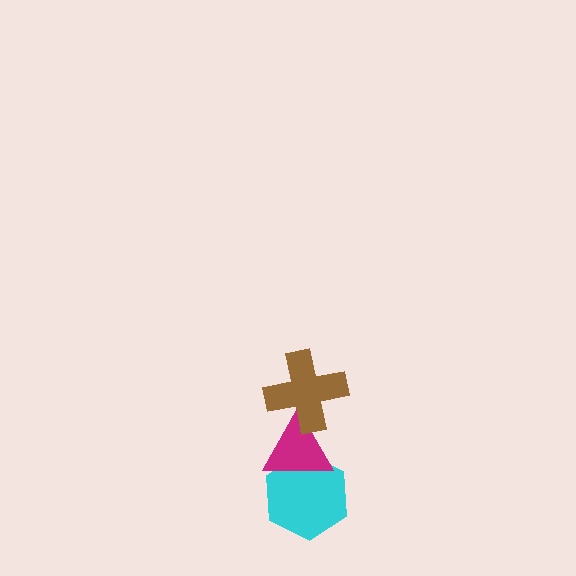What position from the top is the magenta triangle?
The magenta triangle is 2nd from the top.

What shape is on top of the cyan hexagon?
The magenta triangle is on top of the cyan hexagon.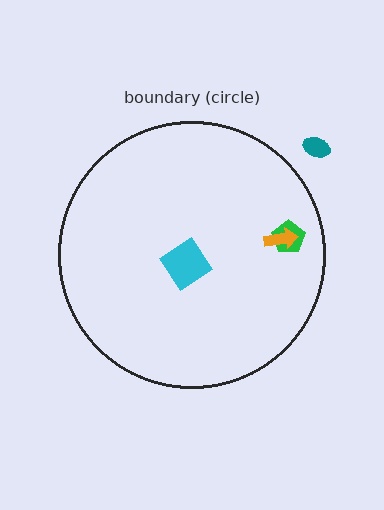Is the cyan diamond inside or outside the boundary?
Inside.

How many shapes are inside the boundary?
3 inside, 1 outside.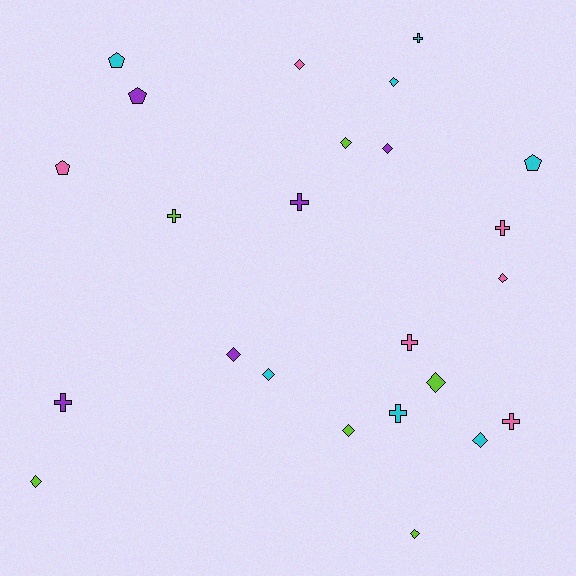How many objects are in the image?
There are 24 objects.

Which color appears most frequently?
Cyan, with 7 objects.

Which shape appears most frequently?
Diamond, with 12 objects.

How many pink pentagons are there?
There is 1 pink pentagon.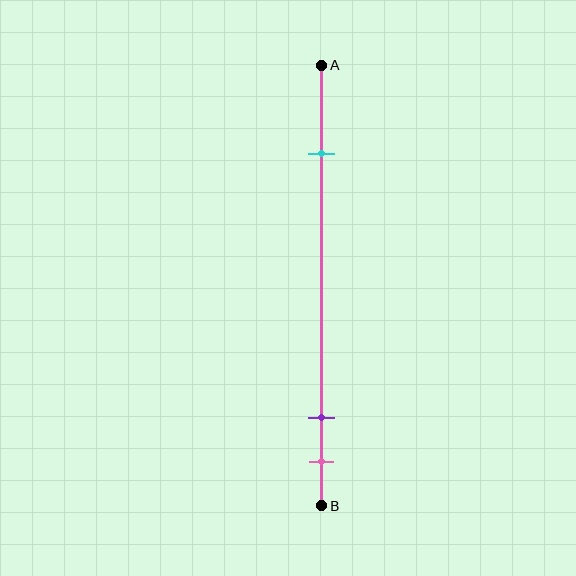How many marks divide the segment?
There are 3 marks dividing the segment.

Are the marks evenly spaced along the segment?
No, the marks are not evenly spaced.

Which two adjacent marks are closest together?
The purple and pink marks are the closest adjacent pair.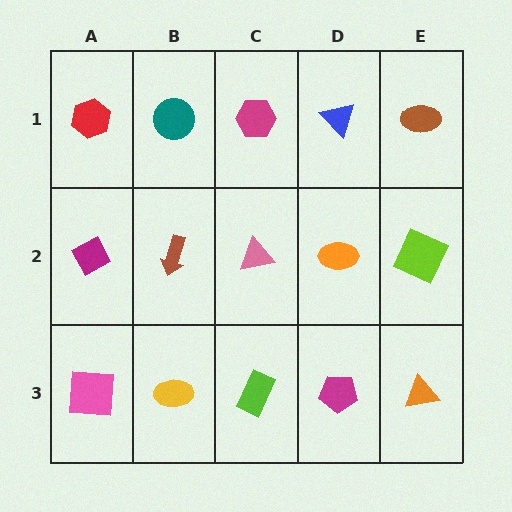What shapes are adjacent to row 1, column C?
A pink triangle (row 2, column C), a teal circle (row 1, column B), a blue triangle (row 1, column D).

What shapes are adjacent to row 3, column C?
A pink triangle (row 2, column C), a yellow ellipse (row 3, column B), a magenta pentagon (row 3, column D).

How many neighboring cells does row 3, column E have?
2.